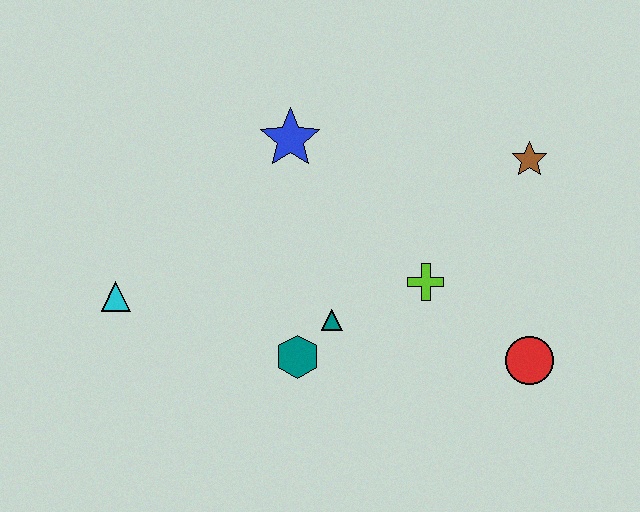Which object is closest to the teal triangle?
The teal hexagon is closest to the teal triangle.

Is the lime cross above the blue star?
No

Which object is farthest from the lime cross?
The cyan triangle is farthest from the lime cross.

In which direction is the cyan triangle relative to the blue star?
The cyan triangle is to the left of the blue star.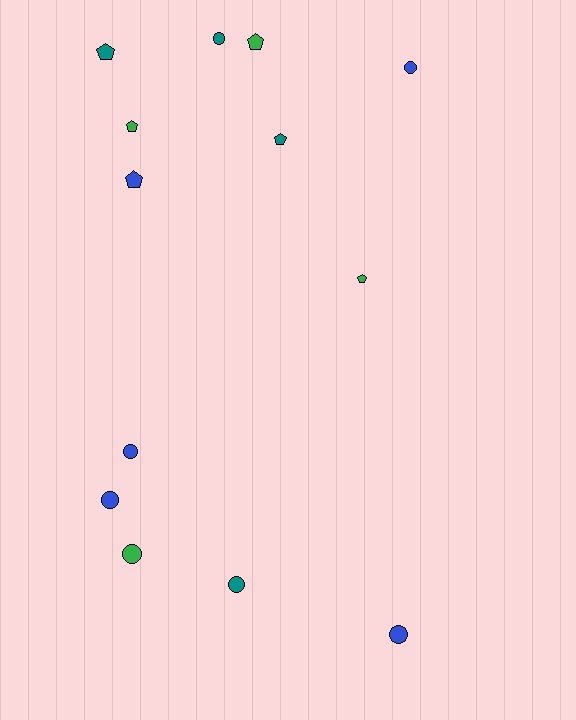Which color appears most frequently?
Blue, with 5 objects.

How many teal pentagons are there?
There are 2 teal pentagons.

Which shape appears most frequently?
Circle, with 7 objects.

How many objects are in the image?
There are 13 objects.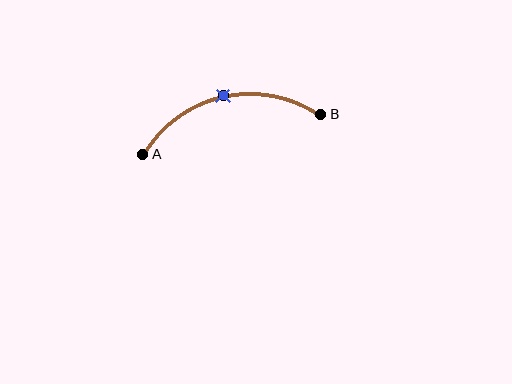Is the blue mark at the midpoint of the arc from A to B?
Yes. The blue mark lies on the arc at equal arc-length from both A and B — it is the arc midpoint.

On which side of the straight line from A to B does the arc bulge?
The arc bulges above the straight line connecting A and B.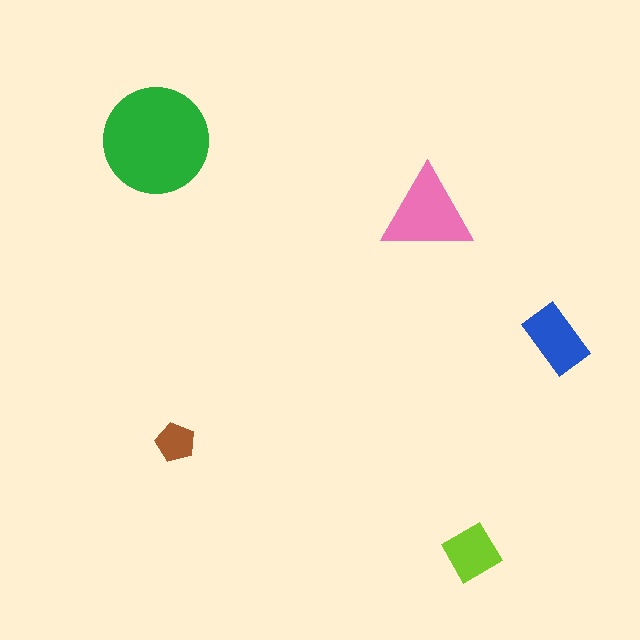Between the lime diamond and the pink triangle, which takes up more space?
The pink triangle.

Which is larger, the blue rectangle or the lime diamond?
The blue rectangle.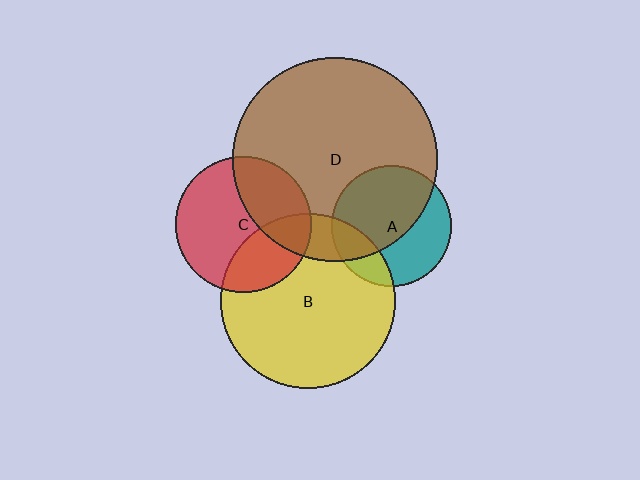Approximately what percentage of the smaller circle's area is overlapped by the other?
Approximately 15%.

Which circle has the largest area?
Circle D (brown).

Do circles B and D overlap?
Yes.